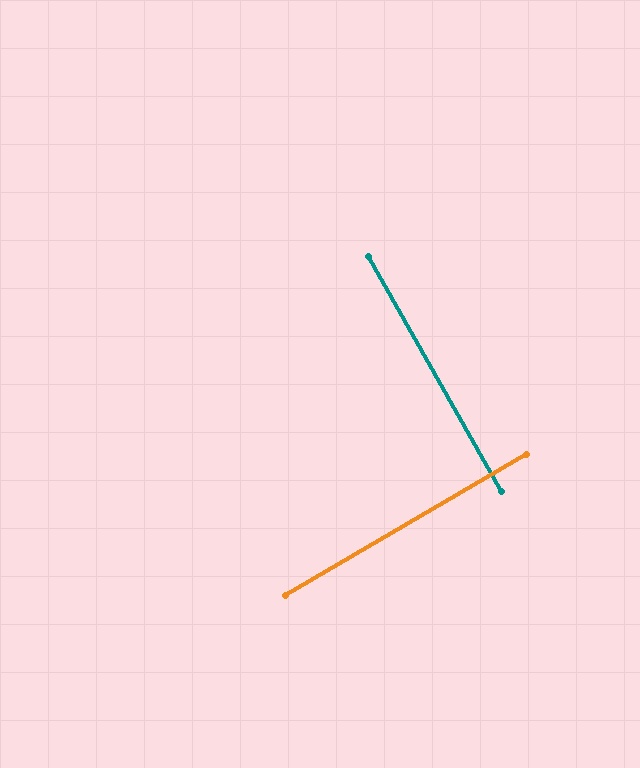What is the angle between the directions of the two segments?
Approximately 89 degrees.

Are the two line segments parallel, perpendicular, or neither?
Perpendicular — they meet at approximately 89°.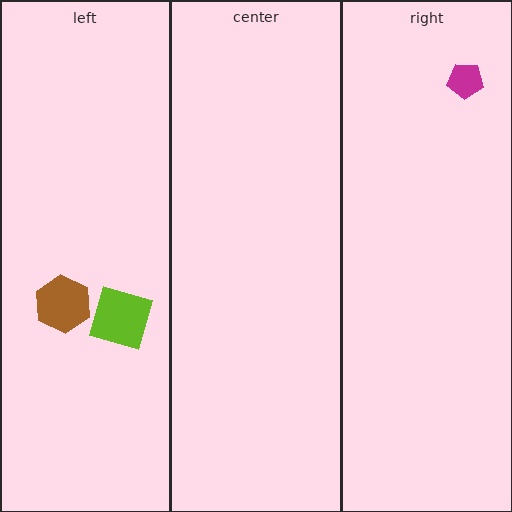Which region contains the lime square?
The left region.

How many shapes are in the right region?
1.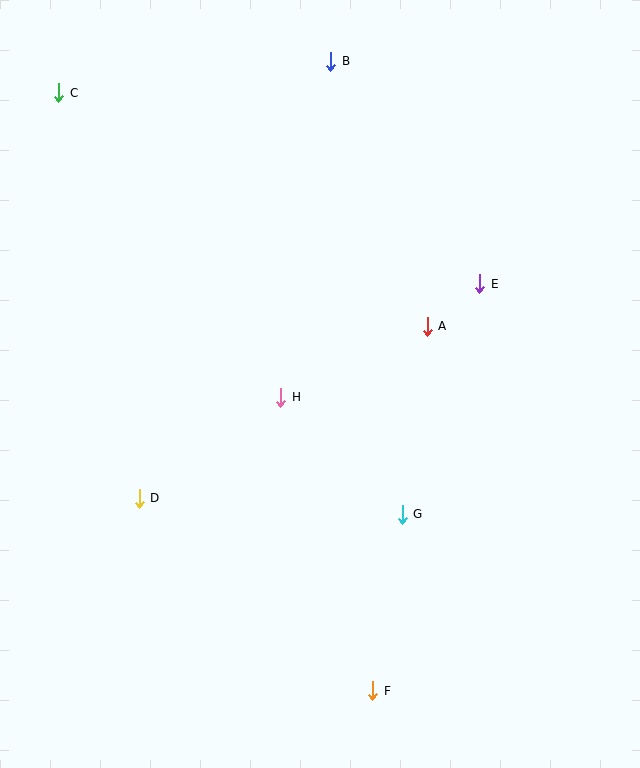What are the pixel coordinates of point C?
Point C is at (59, 93).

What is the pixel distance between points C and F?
The distance between C and F is 675 pixels.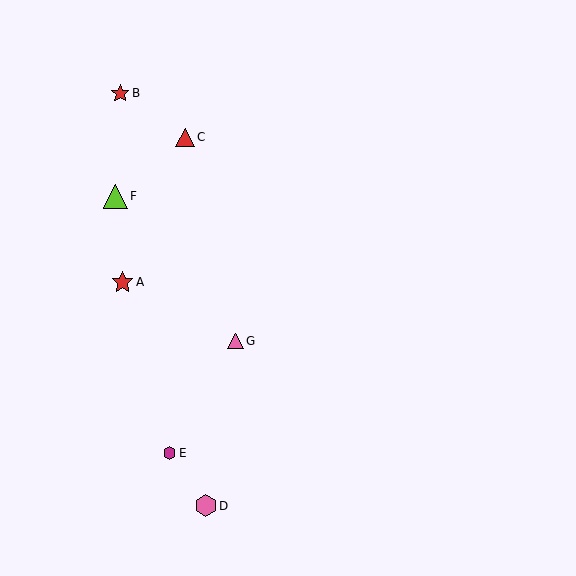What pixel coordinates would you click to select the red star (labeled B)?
Click at (120, 93) to select the red star B.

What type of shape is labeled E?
Shape E is a magenta hexagon.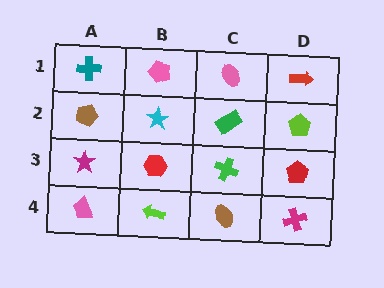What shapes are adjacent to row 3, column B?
A cyan star (row 2, column B), a lime arrow (row 4, column B), a magenta star (row 3, column A), a green cross (row 3, column C).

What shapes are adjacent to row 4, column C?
A green cross (row 3, column C), a lime arrow (row 4, column B), a magenta cross (row 4, column D).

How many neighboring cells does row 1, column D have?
2.